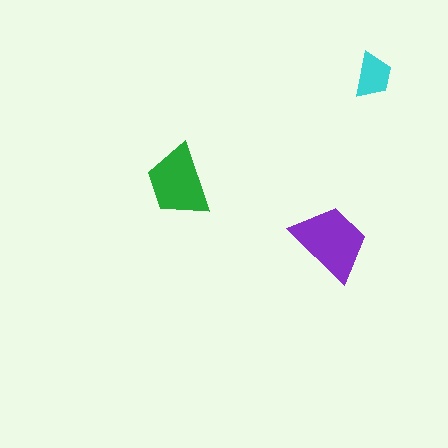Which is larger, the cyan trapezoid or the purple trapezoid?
The purple one.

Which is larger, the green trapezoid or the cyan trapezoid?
The green one.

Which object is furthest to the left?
The green trapezoid is leftmost.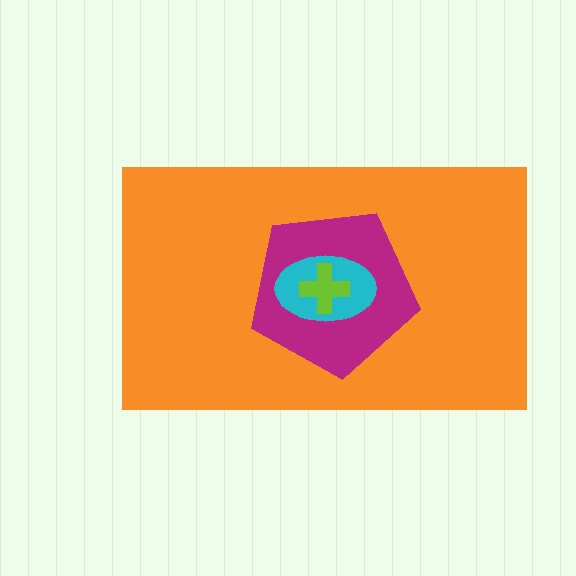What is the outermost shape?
The orange rectangle.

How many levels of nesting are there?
4.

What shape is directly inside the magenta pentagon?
The cyan ellipse.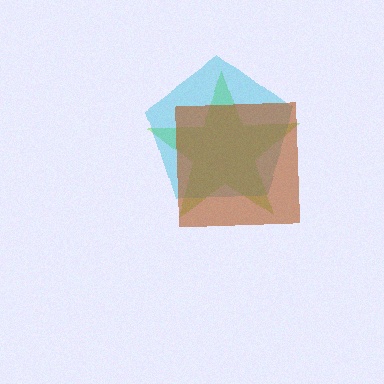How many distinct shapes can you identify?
There are 3 distinct shapes: a lime star, a cyan pentagon, a brown square.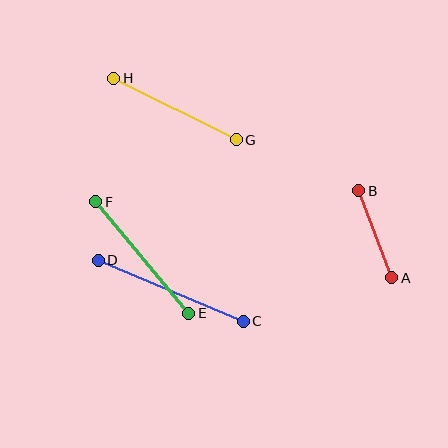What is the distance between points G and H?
The distance is approximately 137 pixels.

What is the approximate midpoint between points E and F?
The midpoint is at approximately (142, 257) pixels.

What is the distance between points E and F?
The distance is approximately 145 pixels.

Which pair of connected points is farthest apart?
Points C and D are farthest apart.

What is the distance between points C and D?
The distance is approximately 157 pixels.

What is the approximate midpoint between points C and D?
The midpoint is at approximately (171, 291) pixels.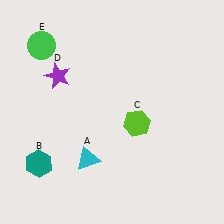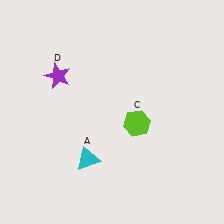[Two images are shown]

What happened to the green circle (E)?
The green circle (E) was removed in Image 2. It was in the top-left area of Image 1.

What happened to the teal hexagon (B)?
The teal hexagon (B) was removed in Image 2. It was in the bottom-left area of Image 1.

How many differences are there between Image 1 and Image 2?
There are 2 differences between the two images.